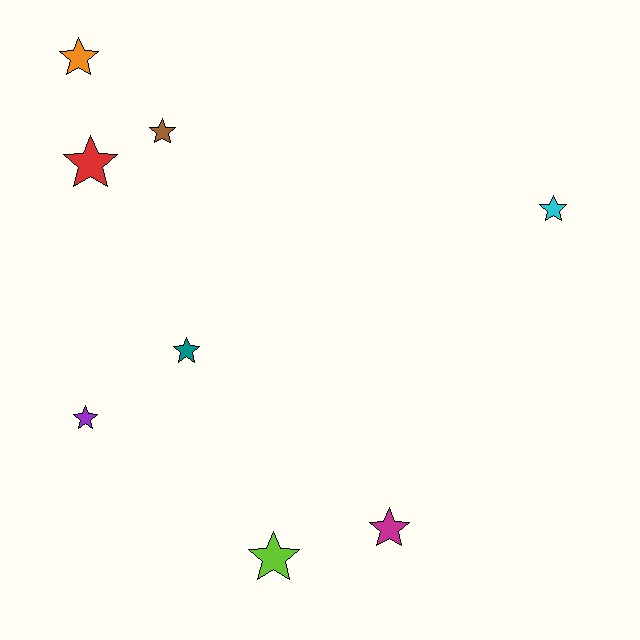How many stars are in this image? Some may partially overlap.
There are 8 stars.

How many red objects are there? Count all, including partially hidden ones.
There is 1 red object.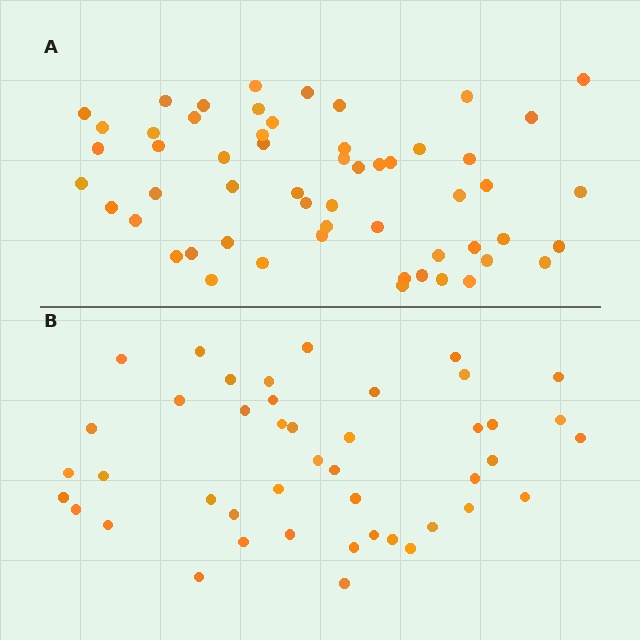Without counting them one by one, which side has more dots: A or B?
Region A (the top region) has more dots.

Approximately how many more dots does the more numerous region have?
Region A has roughly 12 or so more dots than region B.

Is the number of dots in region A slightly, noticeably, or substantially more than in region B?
Region A has noticeably more, but not dramatically so. The ratio is roughly 1.3 to 1.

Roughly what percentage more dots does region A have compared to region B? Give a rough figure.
About 25% more.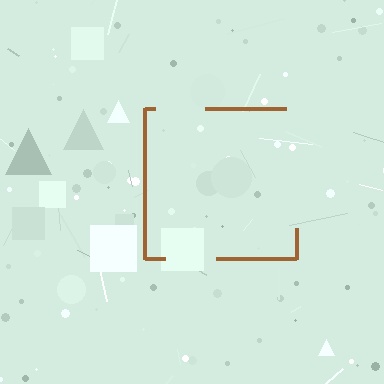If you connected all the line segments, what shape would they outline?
They would outline a square.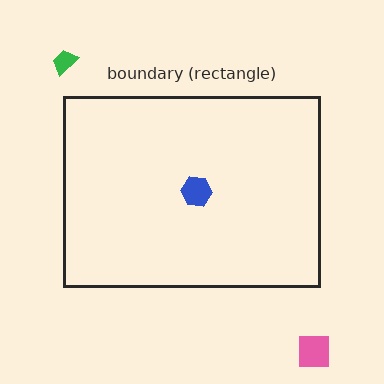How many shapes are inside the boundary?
1 inside, 2 outside.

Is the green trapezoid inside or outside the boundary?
Outside.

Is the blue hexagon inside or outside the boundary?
Inside.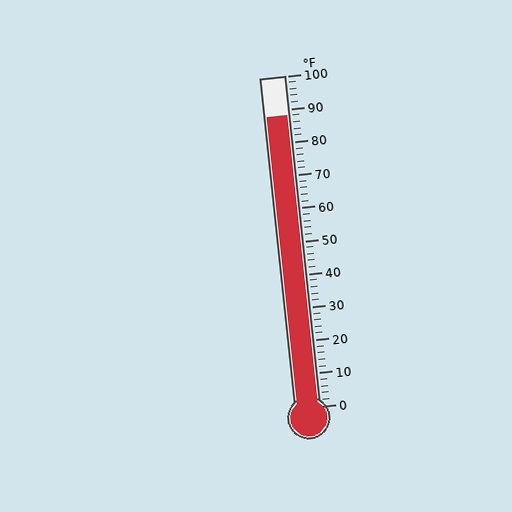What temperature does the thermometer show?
The thermometer shows approximately 88°F.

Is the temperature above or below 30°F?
The temperature is above 30°F.